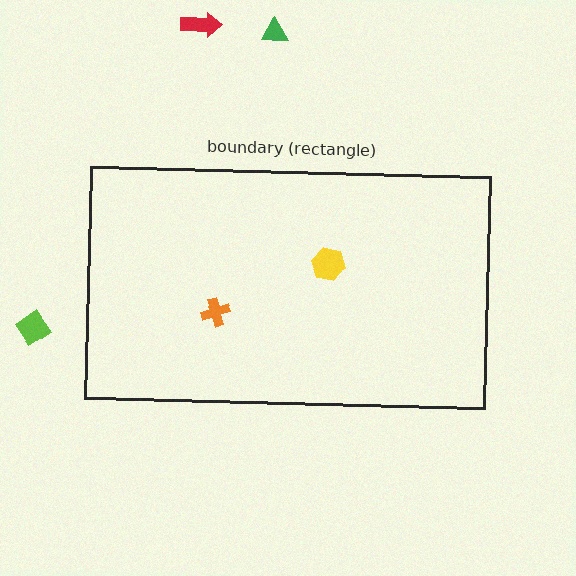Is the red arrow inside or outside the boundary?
Outside.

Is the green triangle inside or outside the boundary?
Outside.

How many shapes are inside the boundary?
2 inside, 3 outside.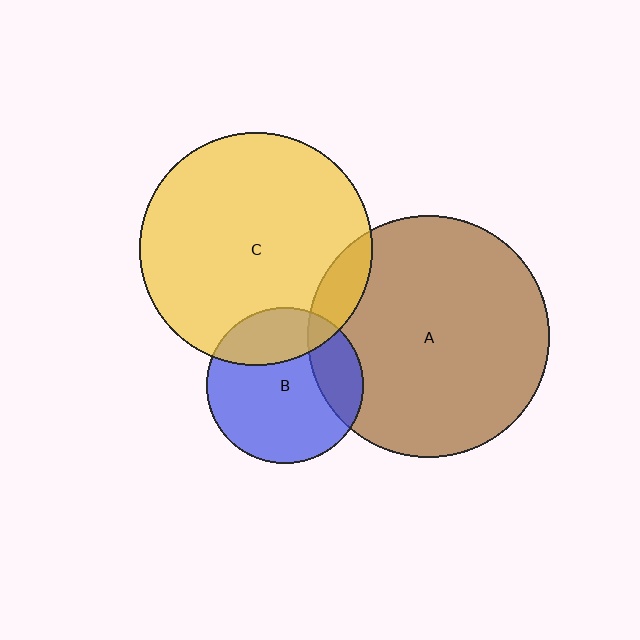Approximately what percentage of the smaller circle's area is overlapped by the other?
Approximately 25%.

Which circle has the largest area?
Circle A (brown).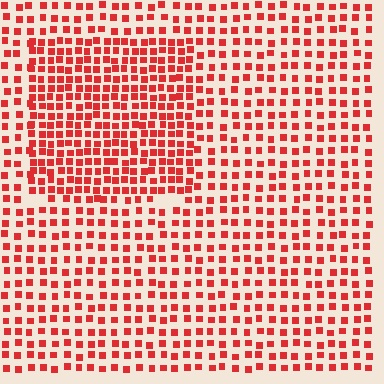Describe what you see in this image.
The image contains small red elements arranged at two different densities. A rectangle-shaped region is visible where the elements are more densely packed than the surrounding area.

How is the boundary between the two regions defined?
The boundary is defined by a change in element density (approximately 1.7x ratio). All elements are the same color, size, and shape.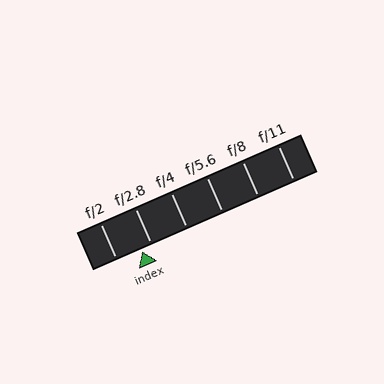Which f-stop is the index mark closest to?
The index mark is closest to f/2.8.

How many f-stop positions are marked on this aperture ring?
There are 6 f-stop positions marked.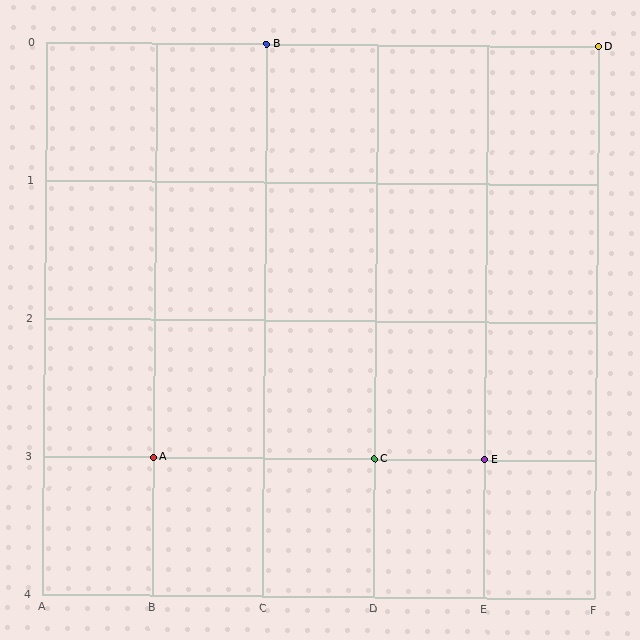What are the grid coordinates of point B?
Point B is at grid coordinates (C, 0).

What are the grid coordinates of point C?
Point C is at grid coordinates (D, 3).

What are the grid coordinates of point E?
Point E is at grid coordinates (E, 3).